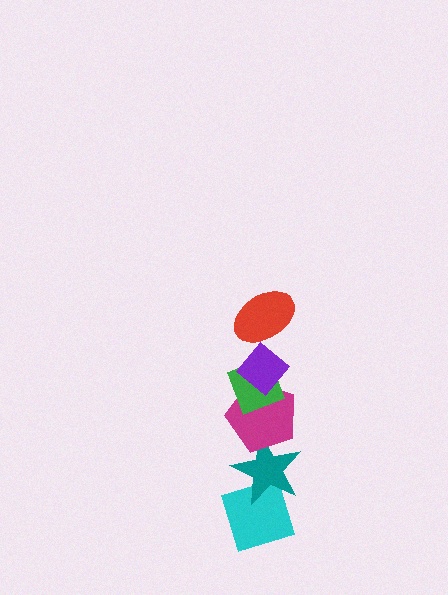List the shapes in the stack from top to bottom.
From top to bottom: the red ellipse, the purple diamond, the green diamond, the magenta pentagon, the teal star, the cyan diamond.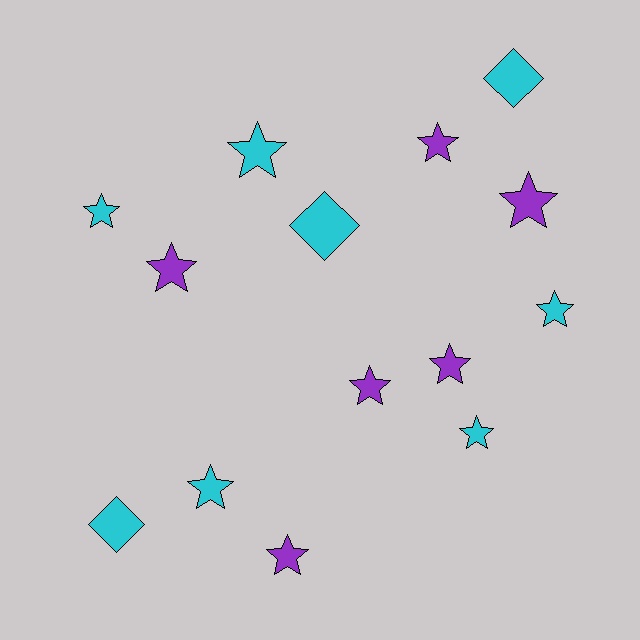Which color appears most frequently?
Cyan, with 8 objects.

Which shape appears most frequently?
Star, with 11 objects.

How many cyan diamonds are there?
There are 3 cyan diamonds.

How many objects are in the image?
There are 14 objects.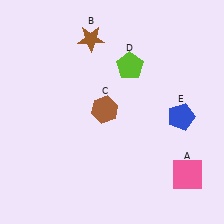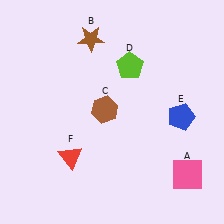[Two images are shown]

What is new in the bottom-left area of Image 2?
A red triangle (F) was added in the bottom-left area of Image 2.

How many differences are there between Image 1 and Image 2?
There is 1 difference between the two images.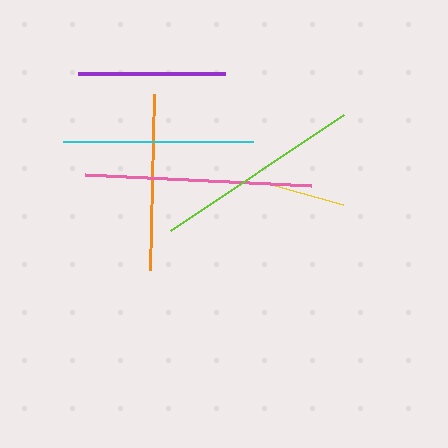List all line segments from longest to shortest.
From longest to shortest: pink, lime, cyan, orange, purple, yellow.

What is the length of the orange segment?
The orange segment is approximately 176 pixels long.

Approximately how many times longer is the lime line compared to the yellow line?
The lime line is approximately 2.9 times the length of the yellow line.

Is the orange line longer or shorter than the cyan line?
The cyan line is longer than the orange line.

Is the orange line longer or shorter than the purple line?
The orange line is longer than the purple line.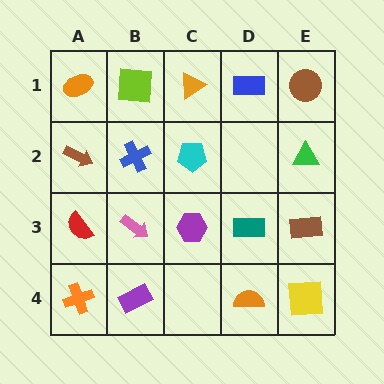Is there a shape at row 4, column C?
No, that cell is empty.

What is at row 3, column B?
A pink arrow.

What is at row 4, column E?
A yellow square.